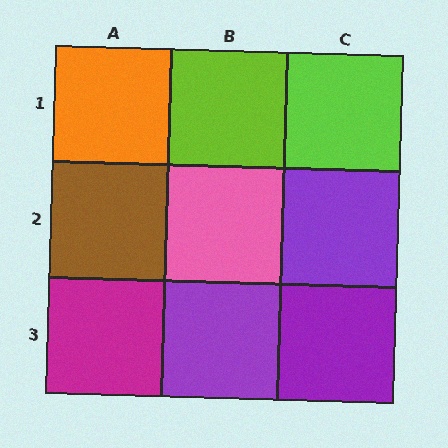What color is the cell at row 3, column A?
Magenta.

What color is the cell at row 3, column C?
Purple.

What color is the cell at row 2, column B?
Pink.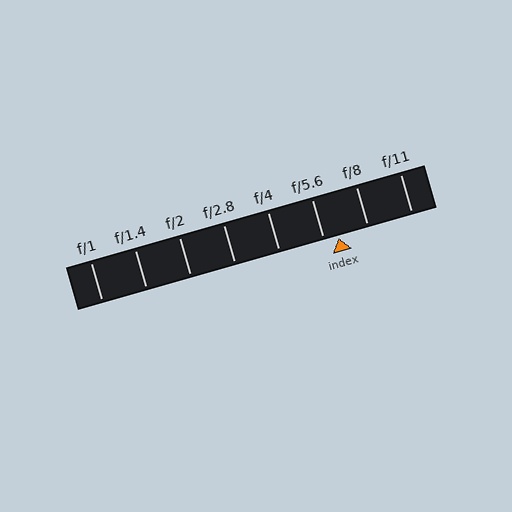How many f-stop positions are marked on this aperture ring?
There are 8 f-stop positions marked.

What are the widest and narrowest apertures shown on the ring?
The widest aperture shown is f/1 and the narrowest is f/11.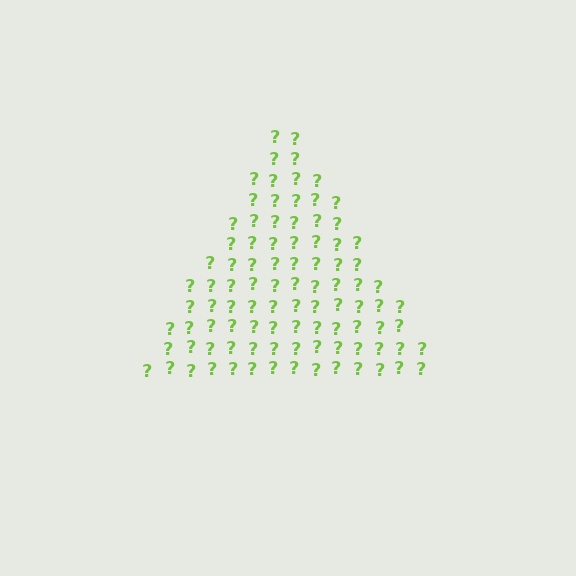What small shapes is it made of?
It is made of small question marks.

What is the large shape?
The large shape is a triangle.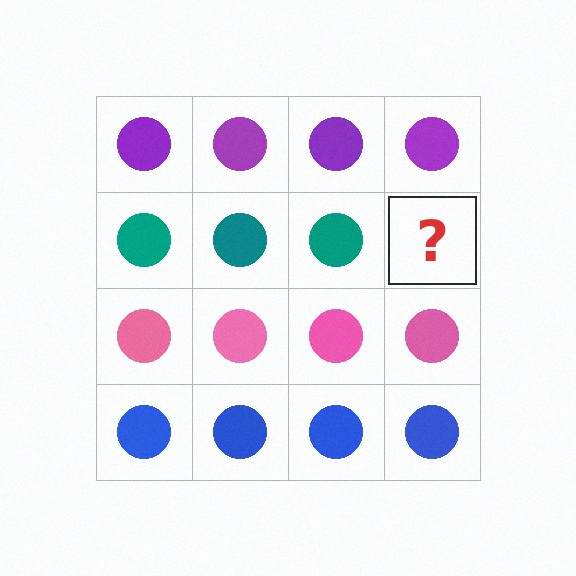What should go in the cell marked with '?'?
The missing cell should contain a teal circle.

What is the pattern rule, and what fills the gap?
The rule is that each row has a consistent color. The gap should be filled with a teal circle.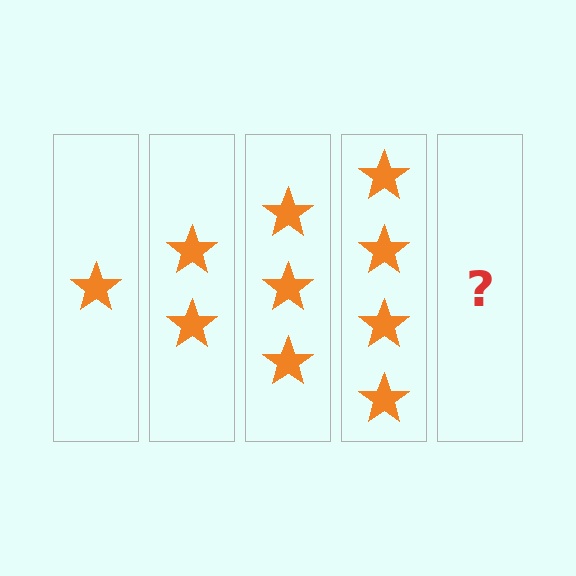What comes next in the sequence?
The next element should be 5 stars.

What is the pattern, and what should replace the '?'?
The pattern is that each step adds one more star. The '?' should be 5 stars.